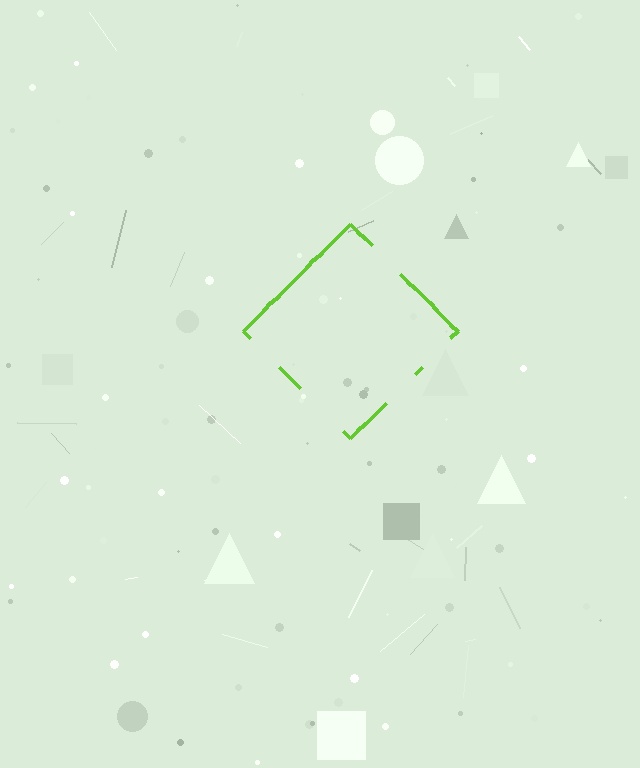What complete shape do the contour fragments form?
The contour fragments form a diamond.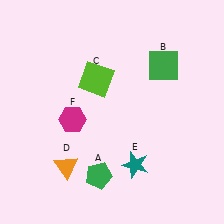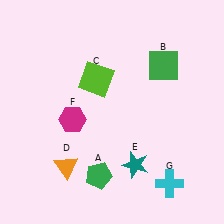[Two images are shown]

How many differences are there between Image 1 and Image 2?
There is 1 difference between the two images.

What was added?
A cyan cross (G) was added in Image 2.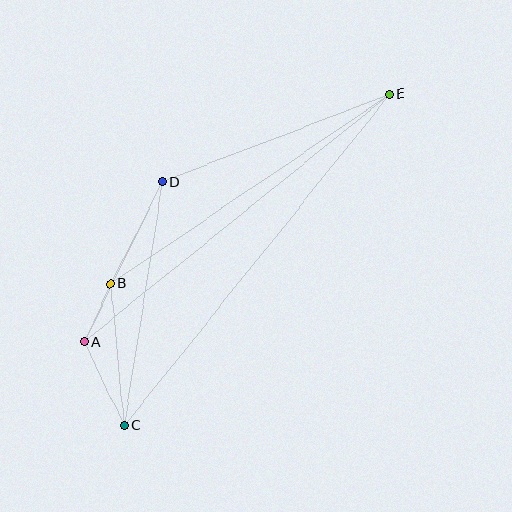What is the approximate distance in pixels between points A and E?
The distance between A and E is approximately 393 pixels.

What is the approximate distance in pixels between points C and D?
The distance between C and D is approximately 247 pixels.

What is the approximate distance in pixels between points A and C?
The distance between A and C is approximately 93 pixels.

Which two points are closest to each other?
Points A and B are closest to each other.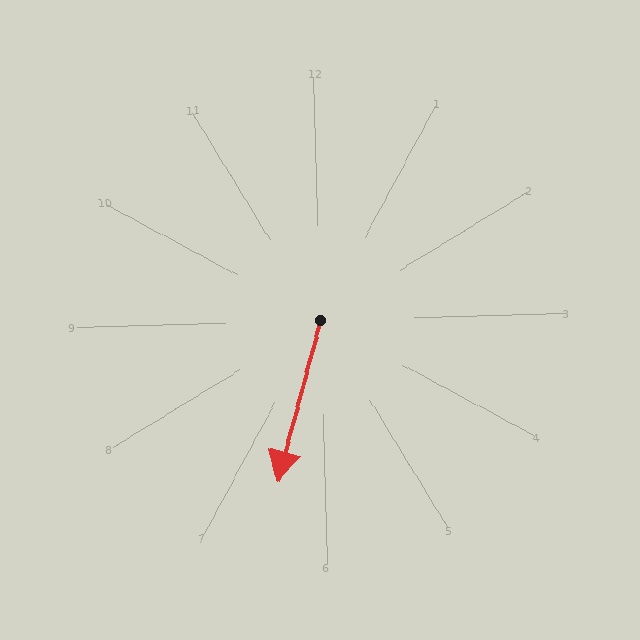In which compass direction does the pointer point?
South.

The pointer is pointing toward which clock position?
Roughly 7 o'clock.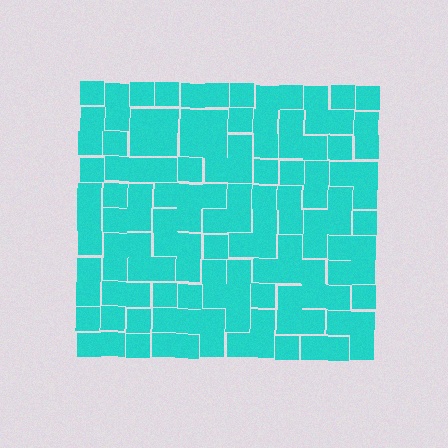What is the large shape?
The large shape is a square.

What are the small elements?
The small elements are squares.